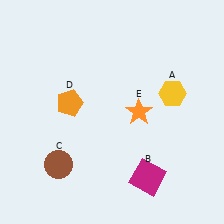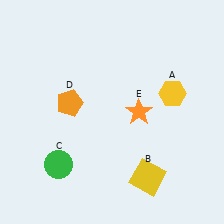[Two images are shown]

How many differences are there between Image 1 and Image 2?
There are 2 differences between the two images.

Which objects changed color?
B changed from magenta to yellow. C changed from brown to green.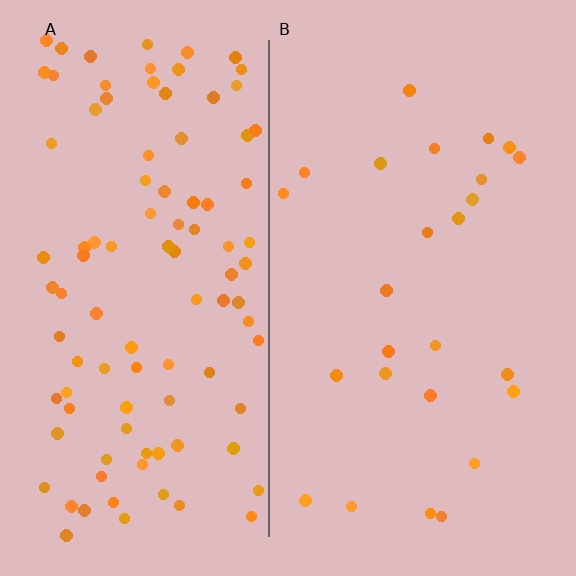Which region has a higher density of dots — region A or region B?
A (the left).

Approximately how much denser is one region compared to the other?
Approximately 3.8× — region A over region B.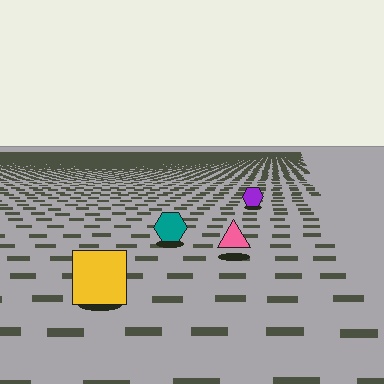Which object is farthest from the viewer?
The purple hexagon is farthest from the viewer. It appears smaller and the ground texture around it is denser.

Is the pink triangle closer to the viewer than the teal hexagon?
Yes. The pink triangle is closer — you can tell from the texture gradient: the ground texture is coarser near it.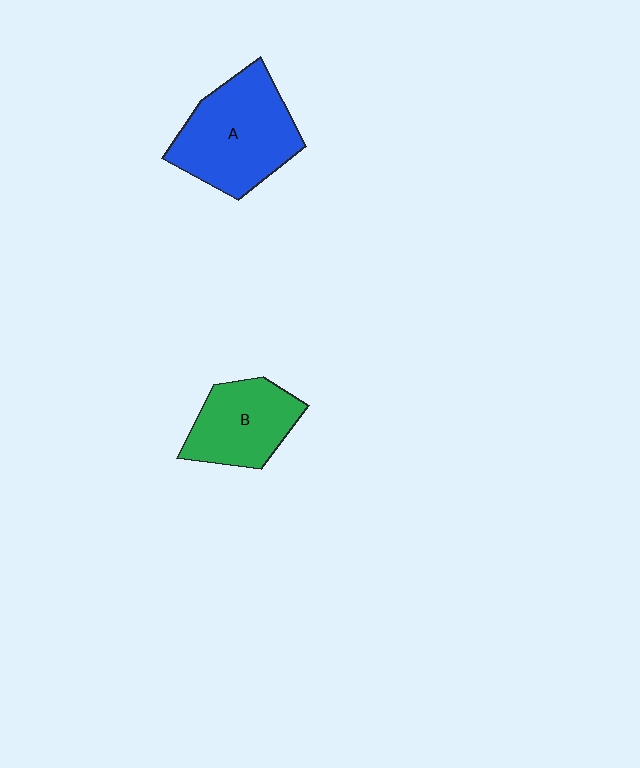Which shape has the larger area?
Shape A (blue).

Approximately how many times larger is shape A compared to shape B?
Approximately 1.4 times.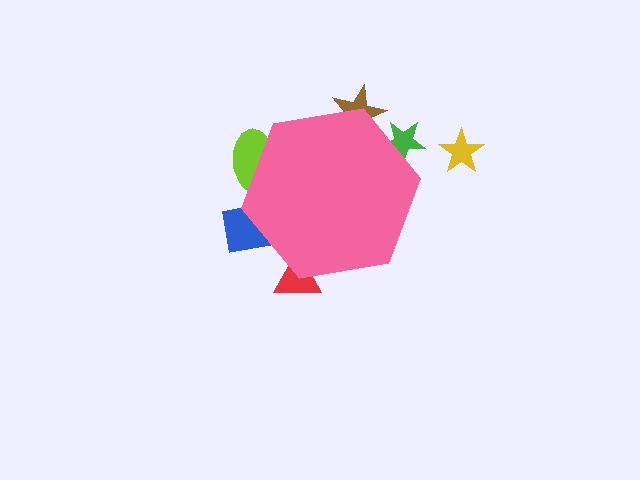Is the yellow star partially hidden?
No, the yellow star is fully visible.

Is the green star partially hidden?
Yes, the green star is partially hidden behind the pink hexagon.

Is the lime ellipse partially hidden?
Yes, the lime ellipse is partially hidden behind the pink hexagon.